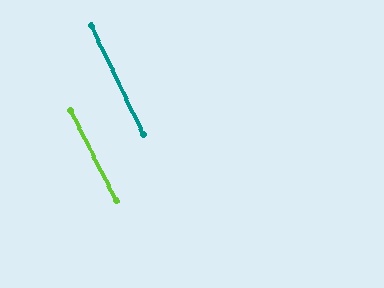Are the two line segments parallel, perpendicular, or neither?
Parallel — their directions differ by only 1.3°.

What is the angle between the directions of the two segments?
Approximately 1 degree.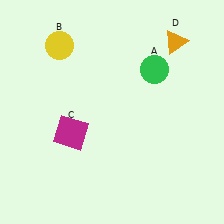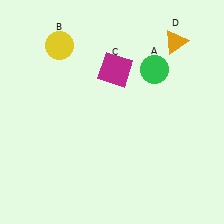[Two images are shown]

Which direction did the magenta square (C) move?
The magenta square (C) moved up.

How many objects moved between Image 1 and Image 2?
1 object moved between the two images.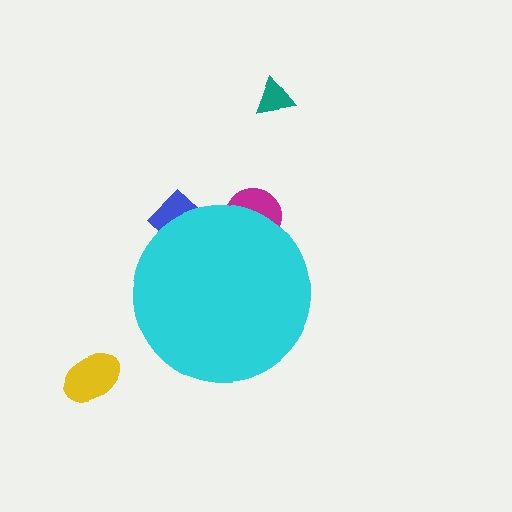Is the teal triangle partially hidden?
No, the teal triangle is fully visible.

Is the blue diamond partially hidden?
Yes, the blue diamond is partially hidden behind the cyan circle.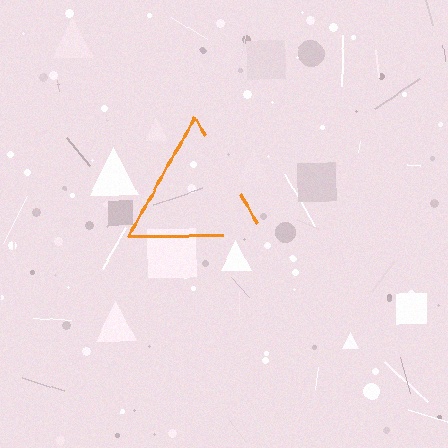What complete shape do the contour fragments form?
The contour fragments form a triangle.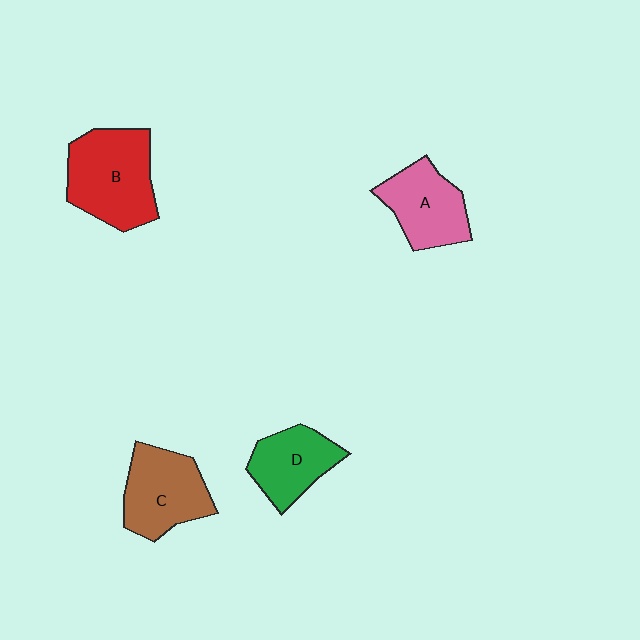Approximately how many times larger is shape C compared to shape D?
Approximately 1.2 times.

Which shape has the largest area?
Shape B (red).